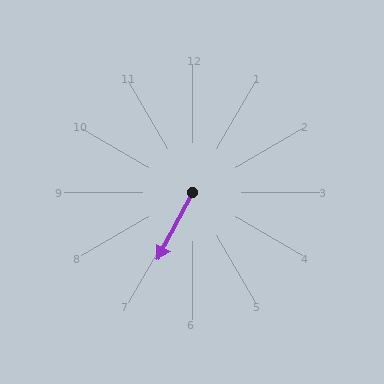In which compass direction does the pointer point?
Southwest.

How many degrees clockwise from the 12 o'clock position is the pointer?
Approximately 207 degrees.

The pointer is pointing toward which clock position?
Roughly 7 o'clock.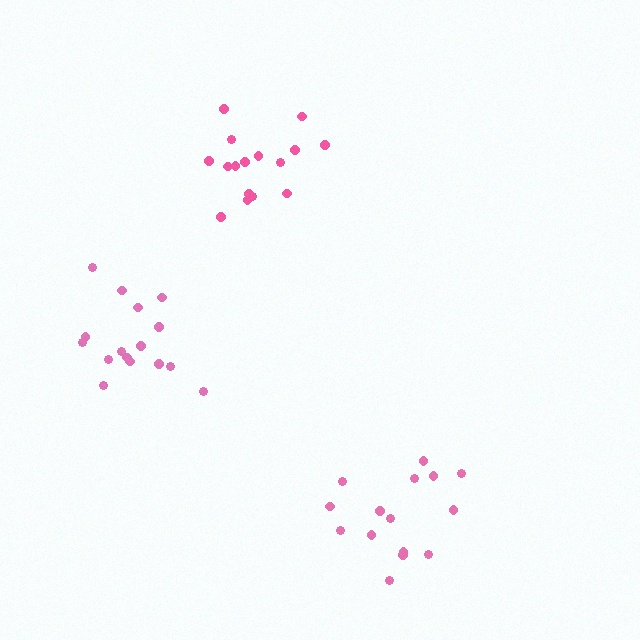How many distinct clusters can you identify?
There are 3 distinct clusters.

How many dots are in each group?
Group 1: 16 dots, Group 2: 16 dots, Group 3: 15 dots (47 total).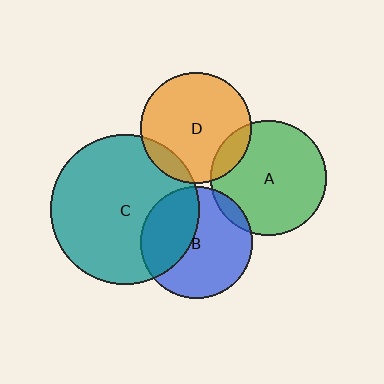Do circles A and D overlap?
Yes.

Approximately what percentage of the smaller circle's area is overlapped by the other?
Approximately 15%.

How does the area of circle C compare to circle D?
Approximately 1.8 times.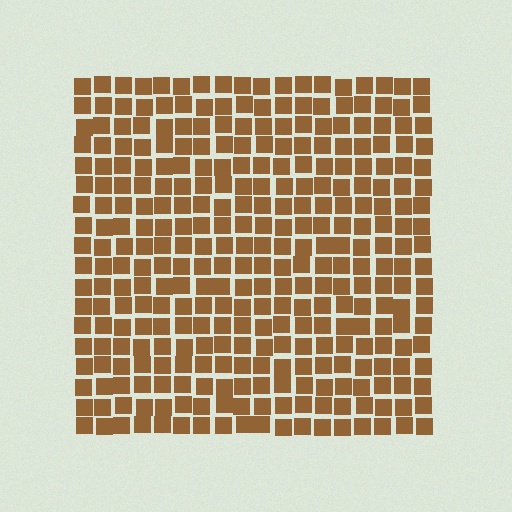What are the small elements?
The small elements are squares.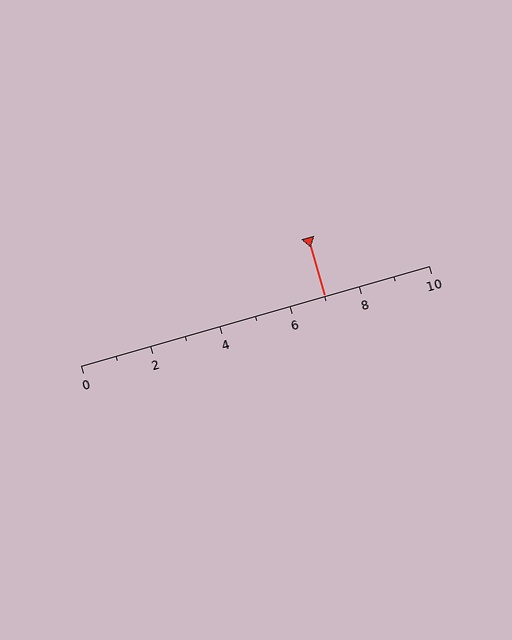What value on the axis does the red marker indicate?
The marker indicates approximately 7.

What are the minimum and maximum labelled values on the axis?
The axis runs from 0 to 10.